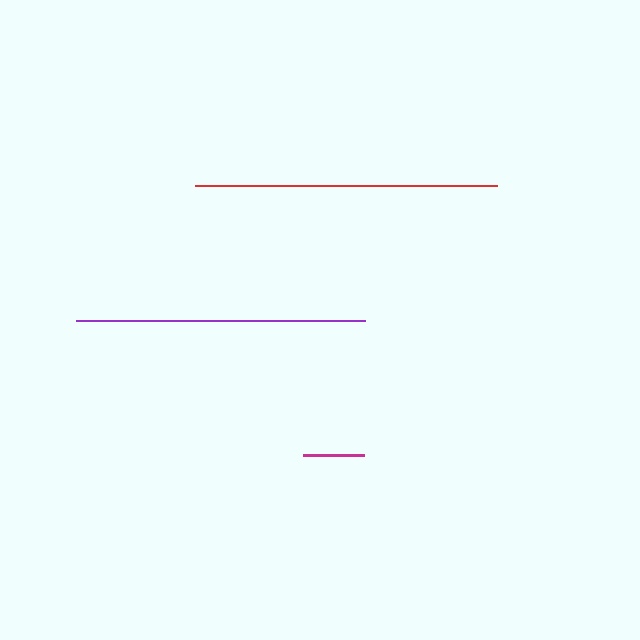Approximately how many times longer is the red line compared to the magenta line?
The red line is approximately 5.0 times the length of the magenta line.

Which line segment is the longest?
The red line is the longest at approximately 302 pixels.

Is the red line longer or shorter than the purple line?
The red line is longer than the purple line.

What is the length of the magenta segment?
The magenta segment is approximately 60 pixels long.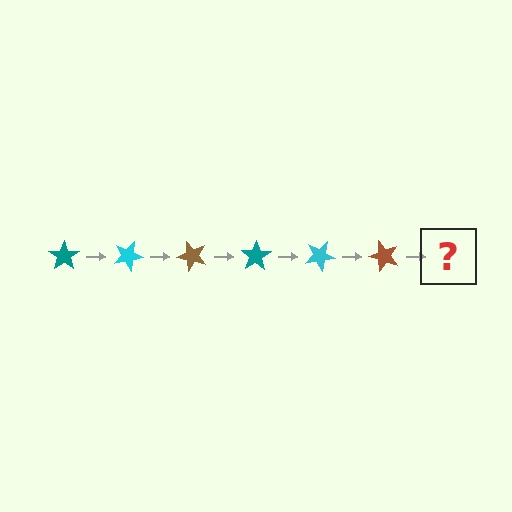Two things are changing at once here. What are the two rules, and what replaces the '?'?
The two rules are that it rotates 25 degrees each step and the color cycles through teal, cyan, and brown. The '?' should be a teal star, rotated 150 degrees from the start.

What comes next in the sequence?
The next element should be a teal star, rotated 150 degrees from the start.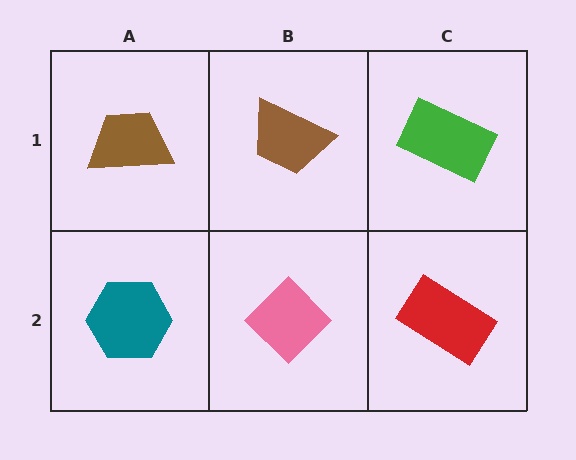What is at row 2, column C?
A red rectangle.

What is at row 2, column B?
A pink diamond.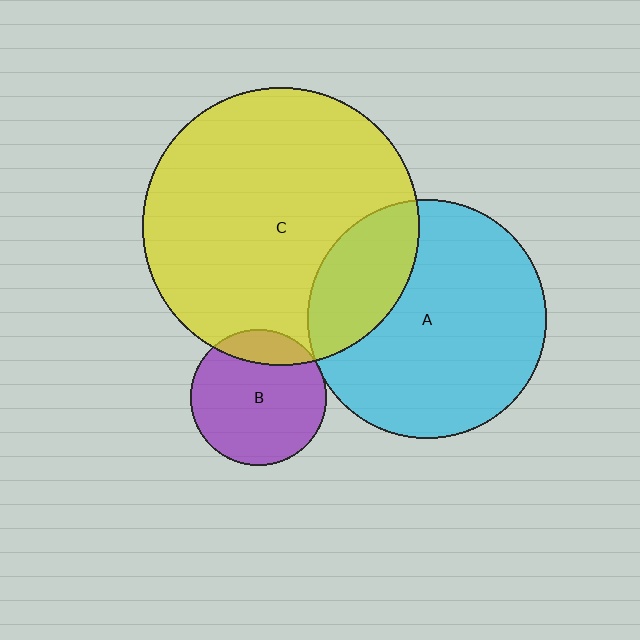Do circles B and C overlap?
Yes.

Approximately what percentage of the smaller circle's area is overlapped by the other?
Approximately 15%.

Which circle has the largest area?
Circle C (yellow).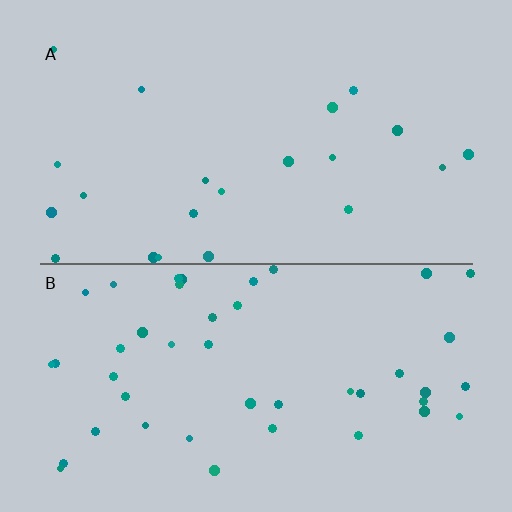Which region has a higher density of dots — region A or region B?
B (the bottom).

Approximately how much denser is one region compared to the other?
Approximately 2.0× — region B over region A.